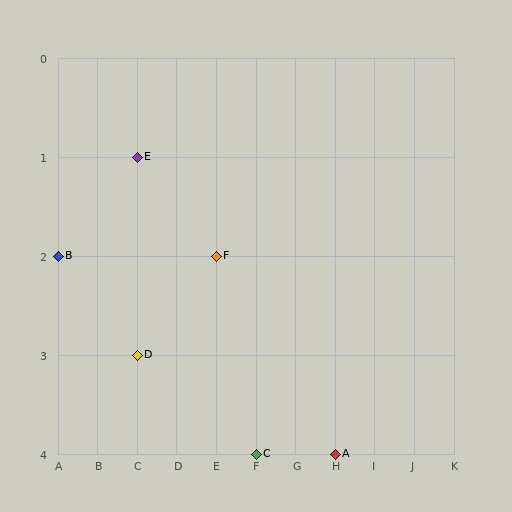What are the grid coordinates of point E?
Point E is at grid coordinates (C, 1).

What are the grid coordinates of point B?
Point B is at grid coordinates (A, 2).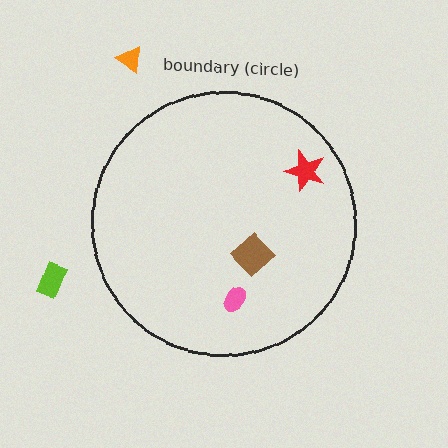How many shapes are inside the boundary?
3 inside, 2 outside.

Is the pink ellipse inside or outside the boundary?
Inside.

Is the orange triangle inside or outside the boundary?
Outside.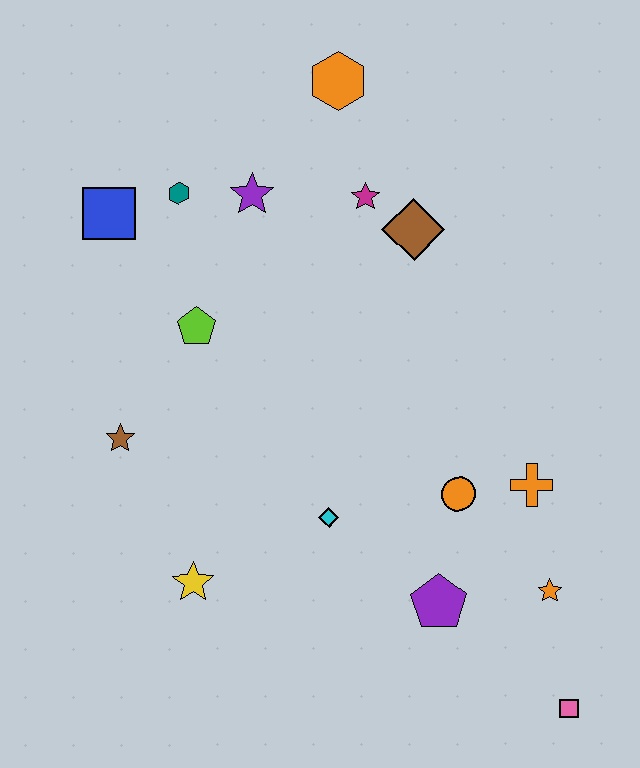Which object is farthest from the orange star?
The blue square is farthest from the orange star.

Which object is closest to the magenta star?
The brown diamond is closest to the magenta star.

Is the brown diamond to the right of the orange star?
No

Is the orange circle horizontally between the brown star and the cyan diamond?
No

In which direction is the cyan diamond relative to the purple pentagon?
The cyan diamond is to the left of the purple pentagon.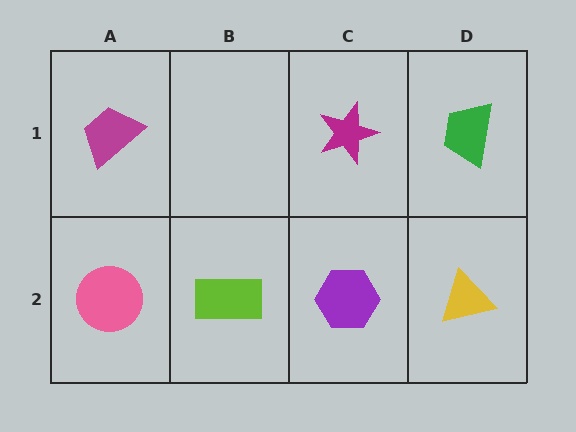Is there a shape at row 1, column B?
No, that cell is empty.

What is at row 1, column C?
A magenta star.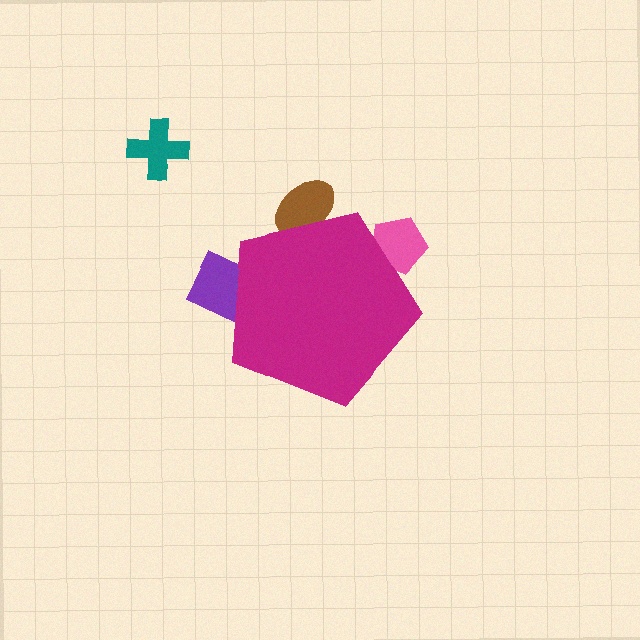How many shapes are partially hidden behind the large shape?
3 shapes are partially hidden.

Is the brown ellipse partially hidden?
Yes, the brown ellipse is partially hidden behind the magenta pentagon.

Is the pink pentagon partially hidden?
Yes, the pink pentagon is partially hidden behind the magenta pentagon.